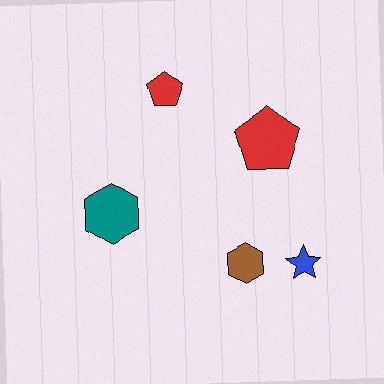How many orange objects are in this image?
There are no orange objects.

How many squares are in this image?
There are no squares.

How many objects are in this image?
There are 5 objects.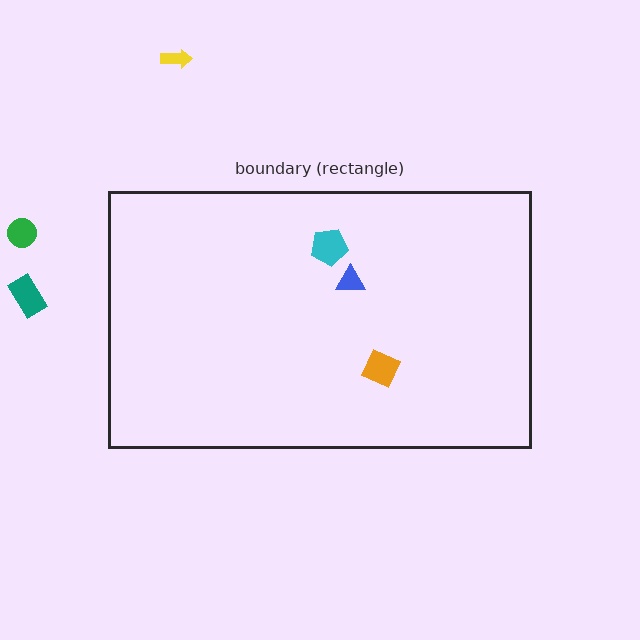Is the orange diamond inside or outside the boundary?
Inside.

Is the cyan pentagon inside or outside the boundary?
Inside.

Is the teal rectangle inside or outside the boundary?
Outside.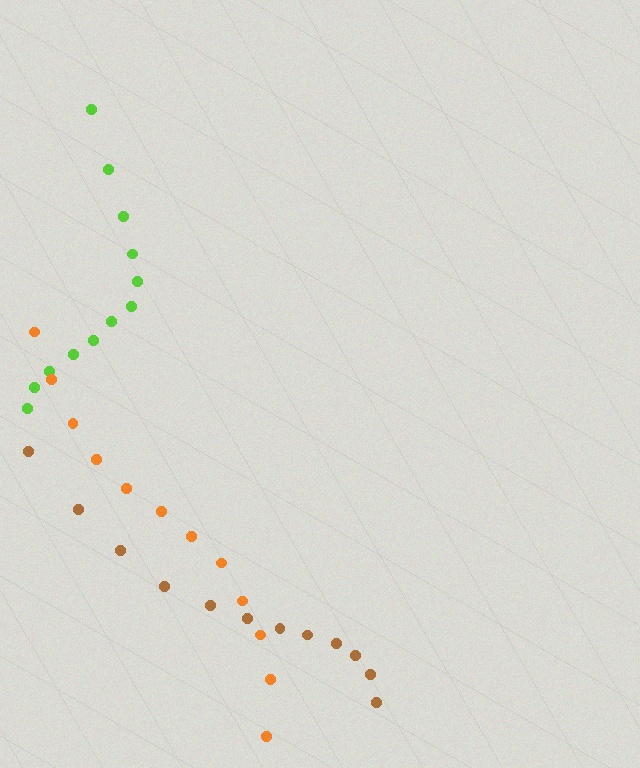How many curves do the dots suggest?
There are 3 distinct paths.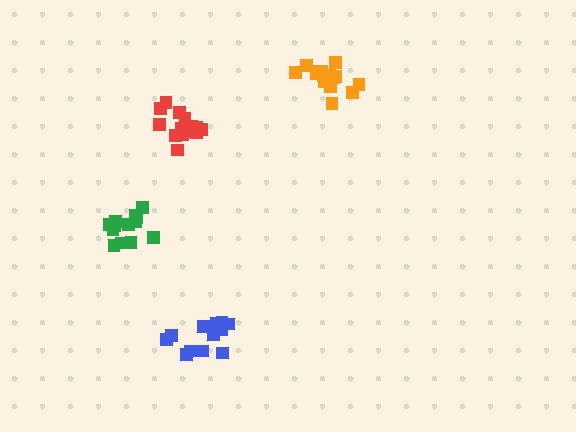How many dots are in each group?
Group 1: 16 dots, Group 2: 13 dots, Group 3: 13 dots, Group 4: 14 dots (56 total).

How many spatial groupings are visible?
There are 4 spatial groupings.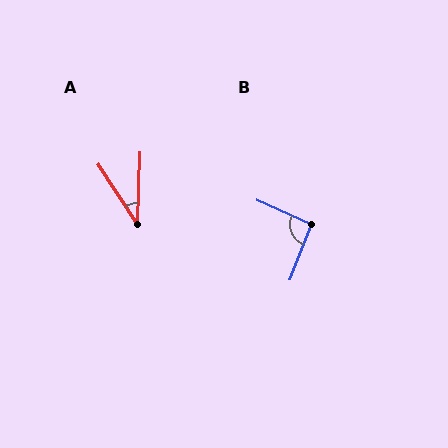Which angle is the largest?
B, at approximately 94 degrees.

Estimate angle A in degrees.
Approximately 34 degrees.